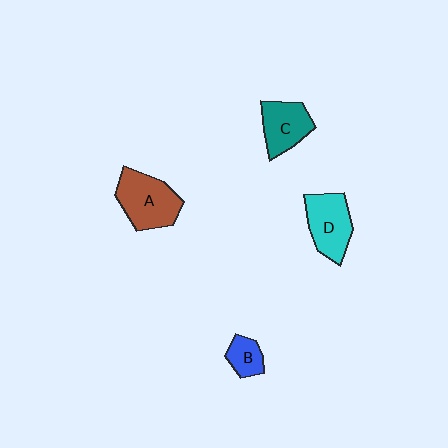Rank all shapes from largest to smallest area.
From largest to smallest: A (brown), D (cyan), C (teal), B (blue).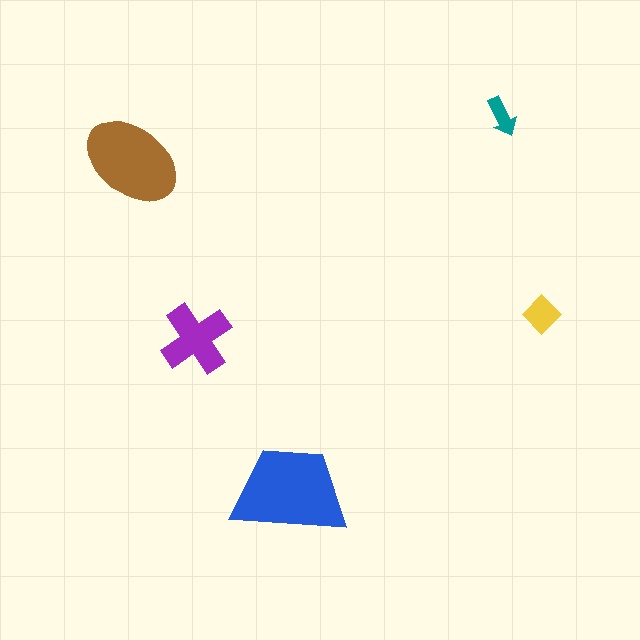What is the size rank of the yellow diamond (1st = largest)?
4th.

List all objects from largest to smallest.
The blue trapezoid, the brown ellipse, the purple cross, the yellow diamond, the teal arrow.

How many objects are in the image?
There are 5 objects in the image.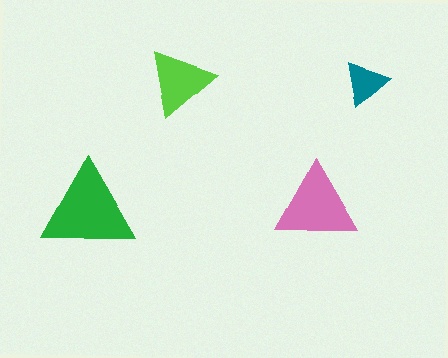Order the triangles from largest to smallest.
the green one, the pink one, the lime one, the teal one.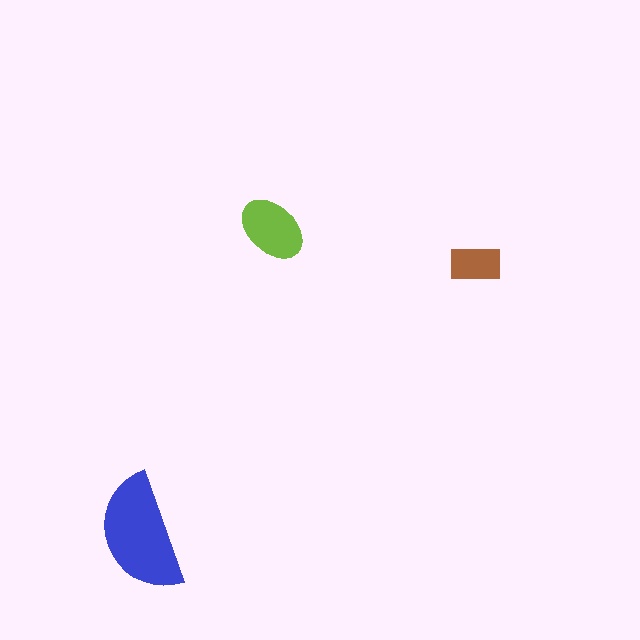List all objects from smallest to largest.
The brown rectangle, the lime ellipse, the blue semicircle.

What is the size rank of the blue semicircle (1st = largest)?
1st.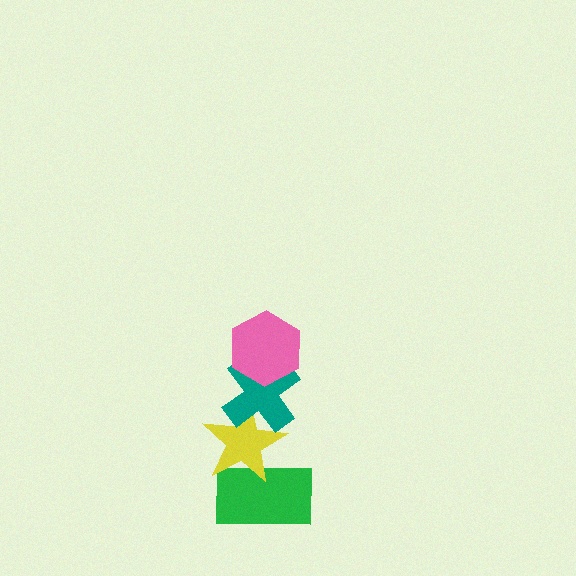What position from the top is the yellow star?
The yellow star is 3rd from the top.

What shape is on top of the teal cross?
The pink hexagon is on top of the teal cross.